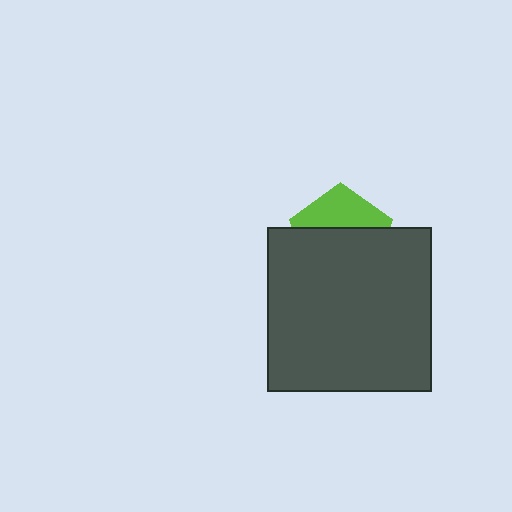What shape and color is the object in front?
The object in front is a dark gray square.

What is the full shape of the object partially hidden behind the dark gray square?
The partially hidden object is a lime pentagon.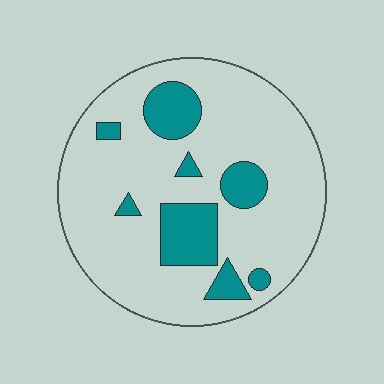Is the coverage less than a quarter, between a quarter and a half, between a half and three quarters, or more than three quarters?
Less than a quarter.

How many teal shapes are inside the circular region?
8.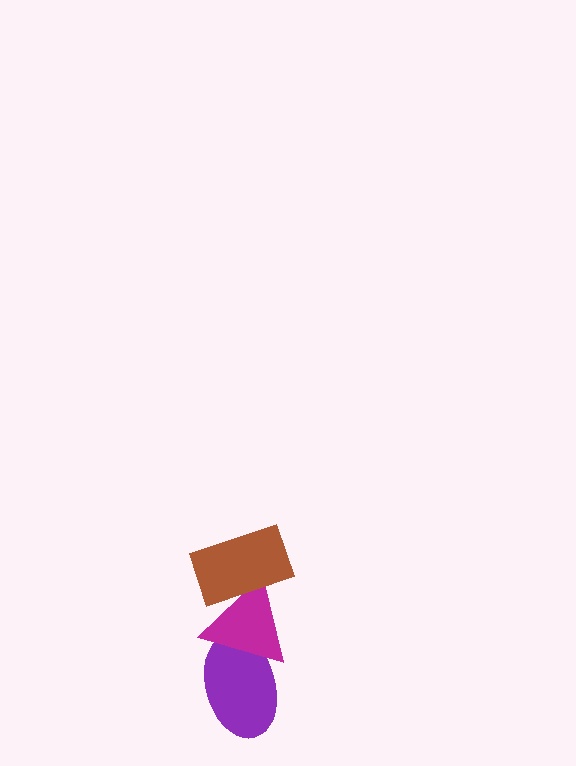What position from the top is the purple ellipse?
The purple ellipse is 3rd from the top.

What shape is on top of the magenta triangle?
The brown rectangle is on top of the magenta triangle.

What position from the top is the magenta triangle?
The magenta triangle is 2nd from the top.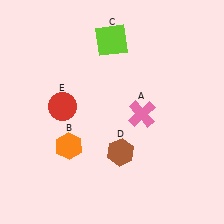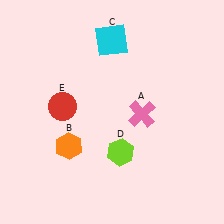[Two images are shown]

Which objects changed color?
C changed from lime to cyan. D changed from brown to lime.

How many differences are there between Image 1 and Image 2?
There are 2 differences between the two images.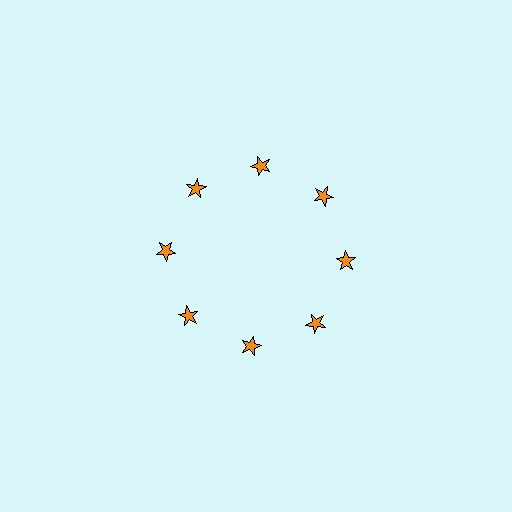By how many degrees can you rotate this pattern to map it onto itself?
The pattern maps onto itself every 45 degrees of rotation.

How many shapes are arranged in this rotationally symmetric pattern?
There are 8 shapes, arranged in 8 groups of 1.